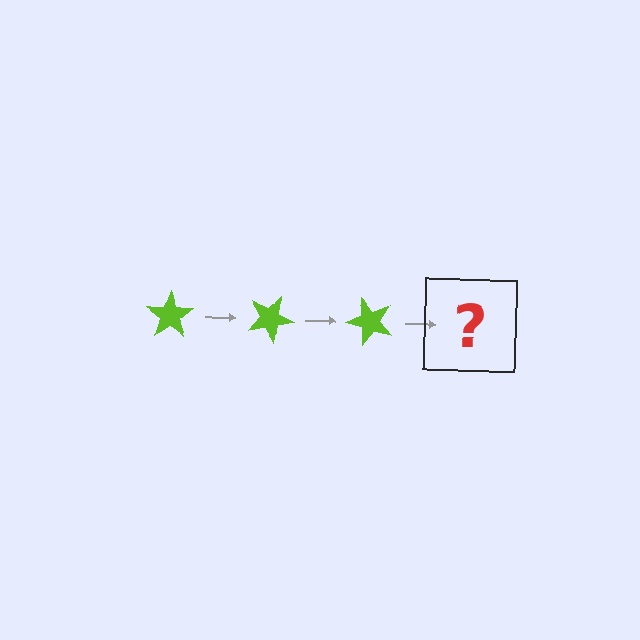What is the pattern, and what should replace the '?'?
The pattern is that the star rotates 25 degrees each step. The '?' should be a lime star rotated 75 degrees.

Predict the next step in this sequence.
The next step is a lime star rotated 75 degrees.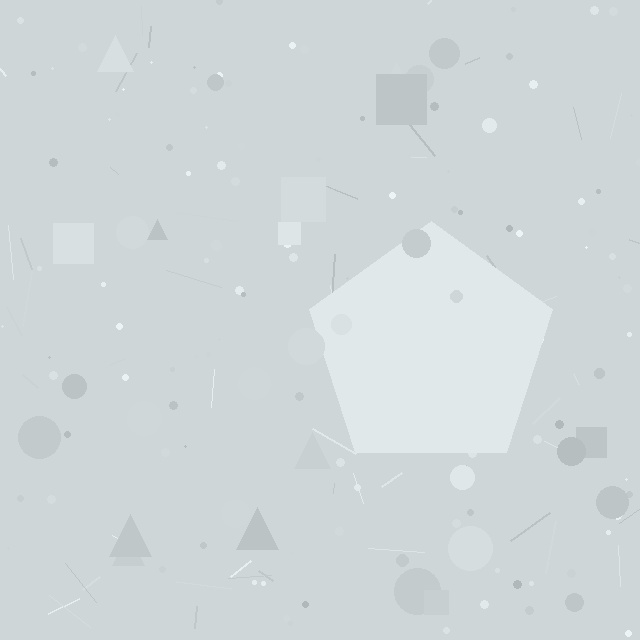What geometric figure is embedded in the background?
A pentagon is embedded in the background.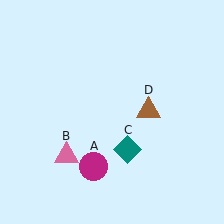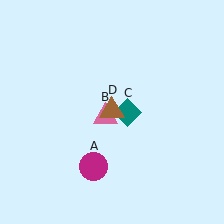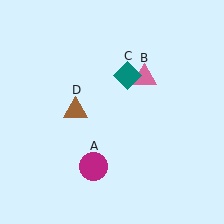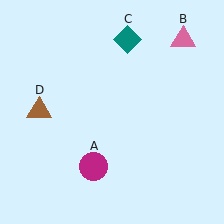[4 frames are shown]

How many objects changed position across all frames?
3 objects changed position: pink triangle (object B), teal diamond (object C), brown triangle (object D).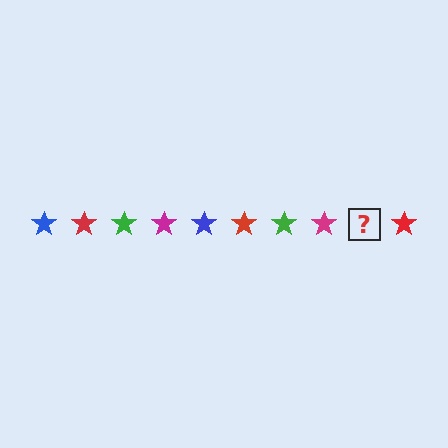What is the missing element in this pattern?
The missing element is a blue star.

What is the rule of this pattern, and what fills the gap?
The rule is that the pattern cycles through blue, red, green, magenta stars. The gap should be filled with a blue star.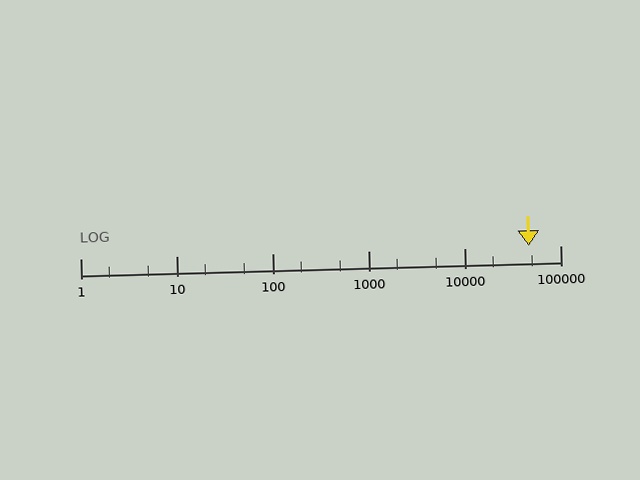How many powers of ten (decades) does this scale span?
The scale spans 5 decades, from 1 to 100000.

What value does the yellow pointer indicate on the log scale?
The pointer indicates approximately 47000.